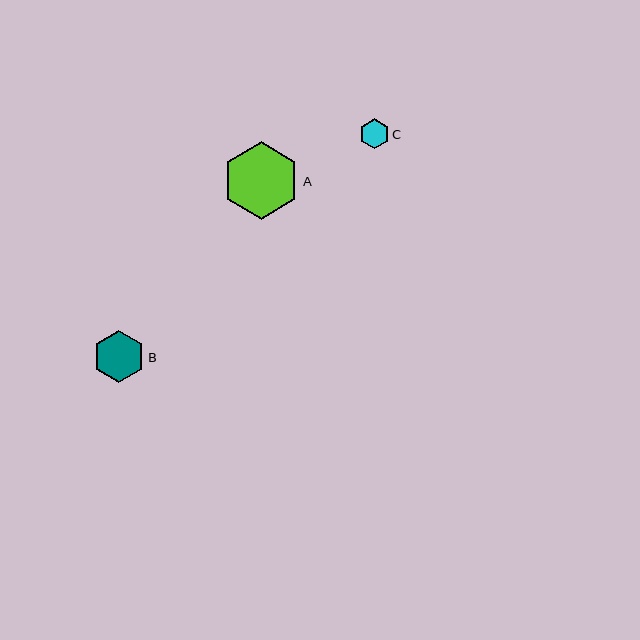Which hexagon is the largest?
Hexagon A is the largest with a size of approximately 78 pixels.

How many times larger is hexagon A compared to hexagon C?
Hexagon A is approximately 2.6 times the size of hexagon C.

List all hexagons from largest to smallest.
From largest to smallest: A, B, C.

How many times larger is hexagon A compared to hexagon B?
Hexagon A is approximately 1.5 times the size of hexagon B.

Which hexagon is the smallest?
Hexagon C is the smallest with a size of approximately 30 pixels.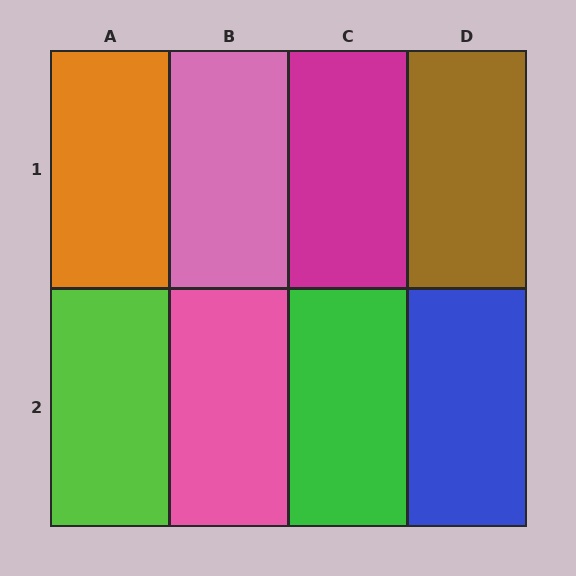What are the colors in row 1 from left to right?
Orange, pink, magenta, brown.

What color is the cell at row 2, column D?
Blue.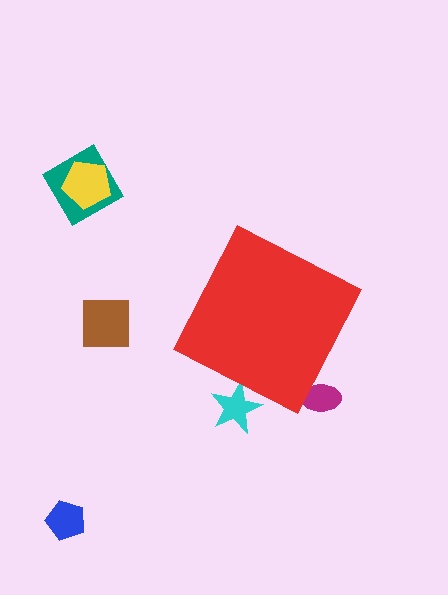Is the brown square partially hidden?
No, the brown square is fully visible.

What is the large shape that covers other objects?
A red diamond.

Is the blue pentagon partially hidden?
No, the blue pentagon is fully visible.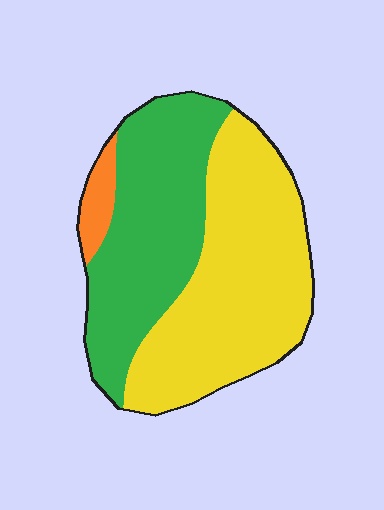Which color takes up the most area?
Yellow, at roughly 55%.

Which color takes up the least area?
Orange, at roughly 5%.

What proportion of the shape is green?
Green takes up about two fifths (2/5) of the shape.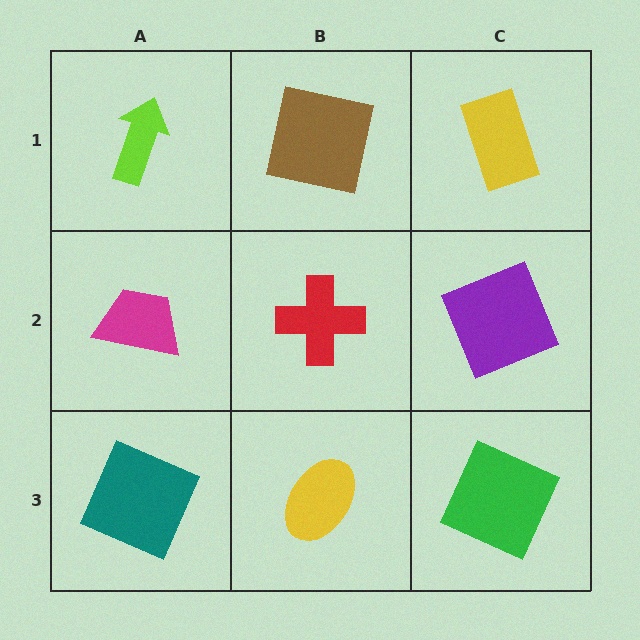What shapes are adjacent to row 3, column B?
A red cross (row 2, column B), a teal square (row 3, column A), a green square (row 3, column C).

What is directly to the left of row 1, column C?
A brown square.